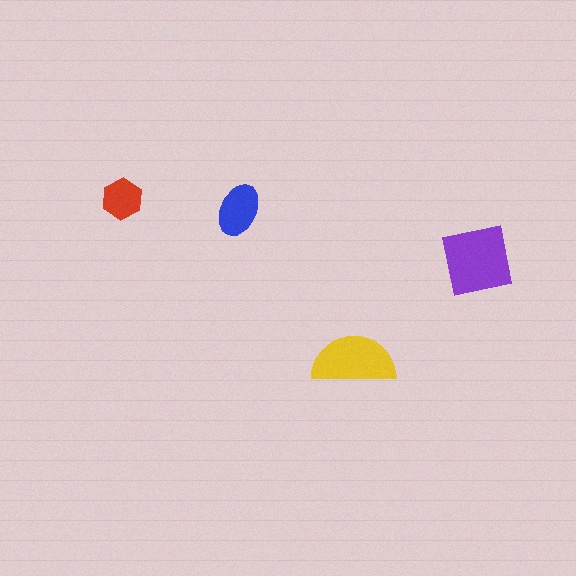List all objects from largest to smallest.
The purple square, the yellow semicircle, the blue ellipse, the red hexagon.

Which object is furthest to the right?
The purple square is rightmost.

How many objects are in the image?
There are 4 objects in the image.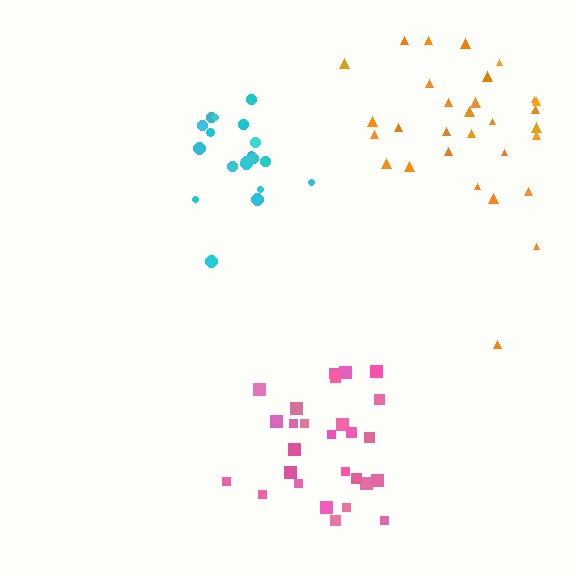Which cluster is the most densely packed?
Cyan.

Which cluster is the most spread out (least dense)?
Pink.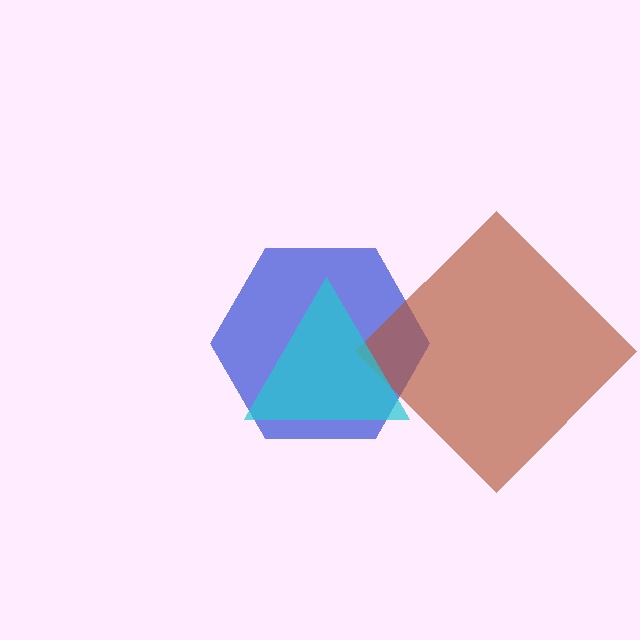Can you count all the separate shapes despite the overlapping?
Yes, there are 3 separate shapes.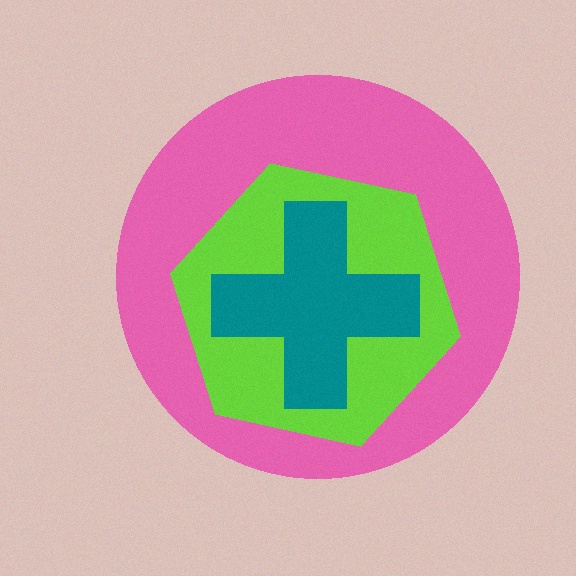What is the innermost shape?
The teal cross.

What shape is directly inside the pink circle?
The lime hexagon.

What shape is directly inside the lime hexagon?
The teal cross.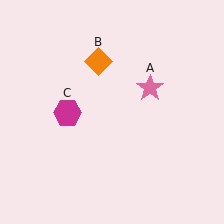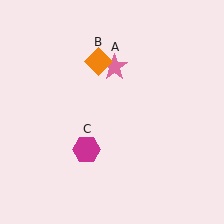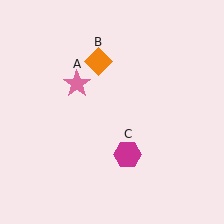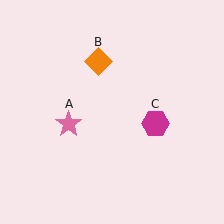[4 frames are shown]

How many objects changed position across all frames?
2 objects changed position: pink star (object A), magenta hexagon (object C).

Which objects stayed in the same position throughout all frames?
Orange diamond (object B) remained stationary.